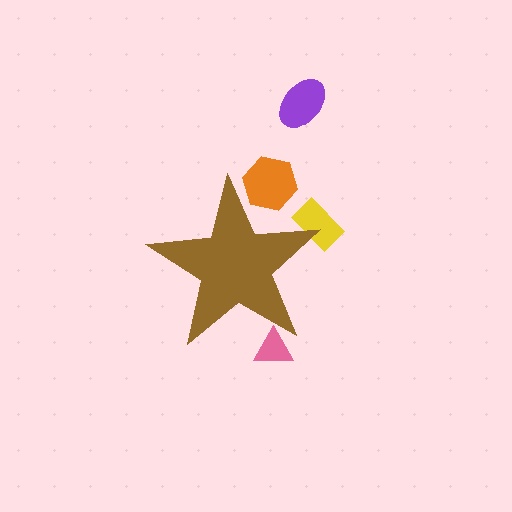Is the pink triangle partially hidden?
Yes, the pink triangle is partially hidden behind the brown star.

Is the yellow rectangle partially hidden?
Yes, the yellow rectangle is partially hidden behind the brown star.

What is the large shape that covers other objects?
A brown star.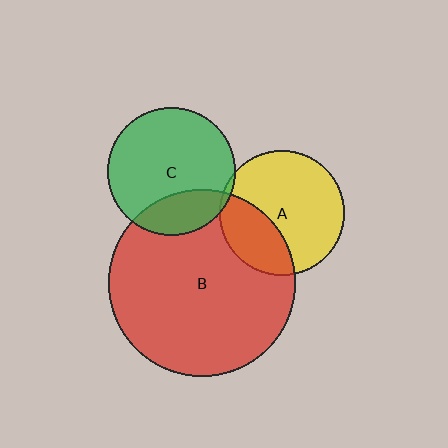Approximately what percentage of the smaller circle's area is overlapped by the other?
Approximately 25%.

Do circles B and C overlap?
Yes.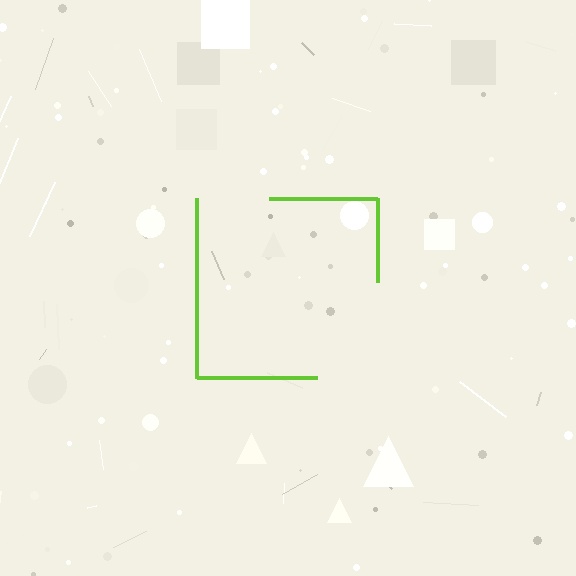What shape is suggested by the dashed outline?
The dashed outline suggests a square.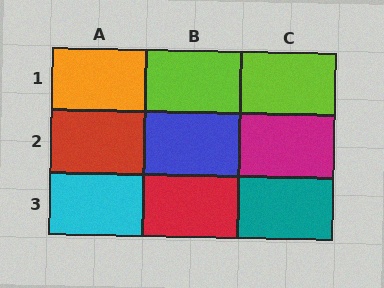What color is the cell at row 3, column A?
Cyan.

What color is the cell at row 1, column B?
Lime.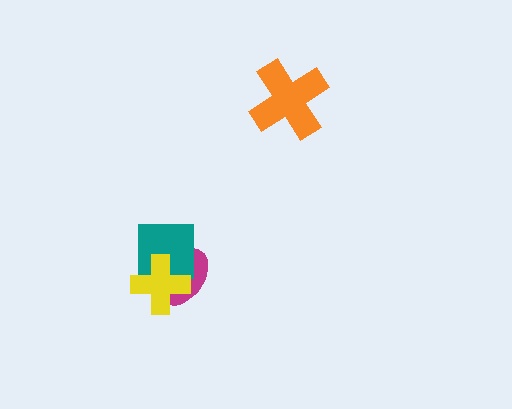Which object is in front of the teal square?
The yellow cross is in front of the teal square.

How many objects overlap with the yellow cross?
2 objects overlap with the yellow cross.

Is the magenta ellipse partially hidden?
Yes, it is partially covered by another shape.